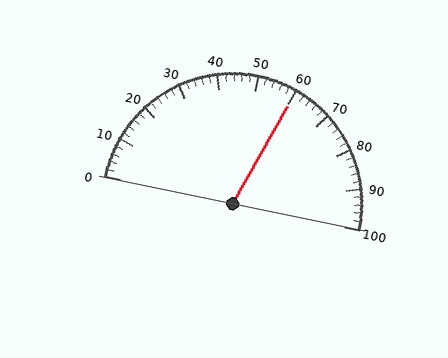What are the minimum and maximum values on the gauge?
The gauge ranges from 0 to 100.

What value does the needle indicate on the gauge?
The needle indicates approximately 60.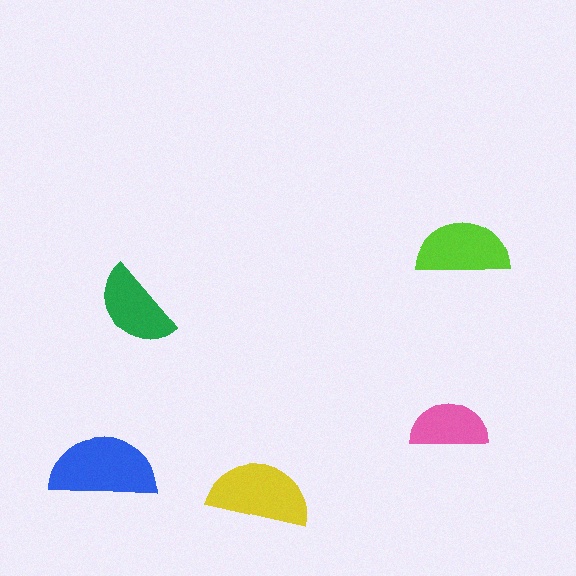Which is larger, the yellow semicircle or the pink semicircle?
The yellow one.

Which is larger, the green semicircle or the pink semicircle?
The green one.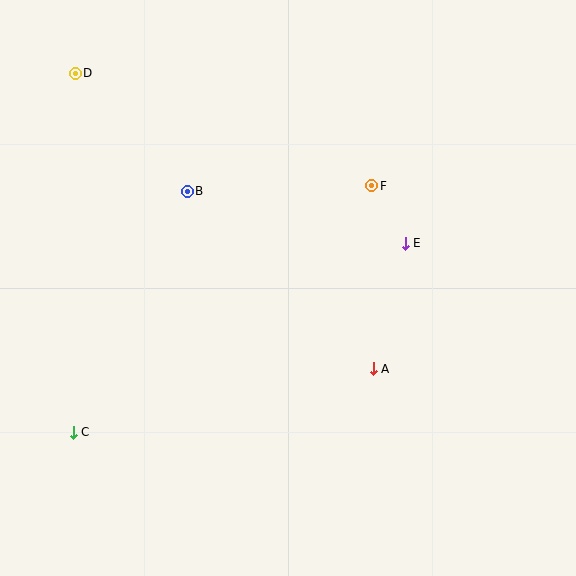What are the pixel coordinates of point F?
Point F is at (371, 186).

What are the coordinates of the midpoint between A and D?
The midpoint between A and D is at (224, 221).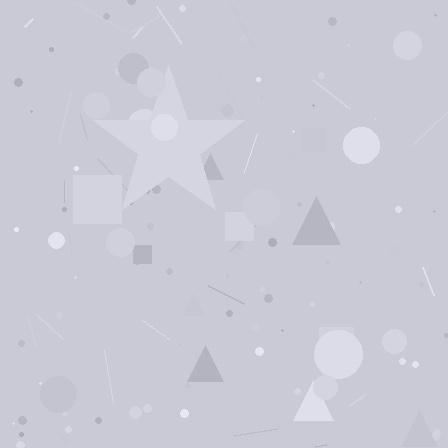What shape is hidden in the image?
A star is hidden in the image.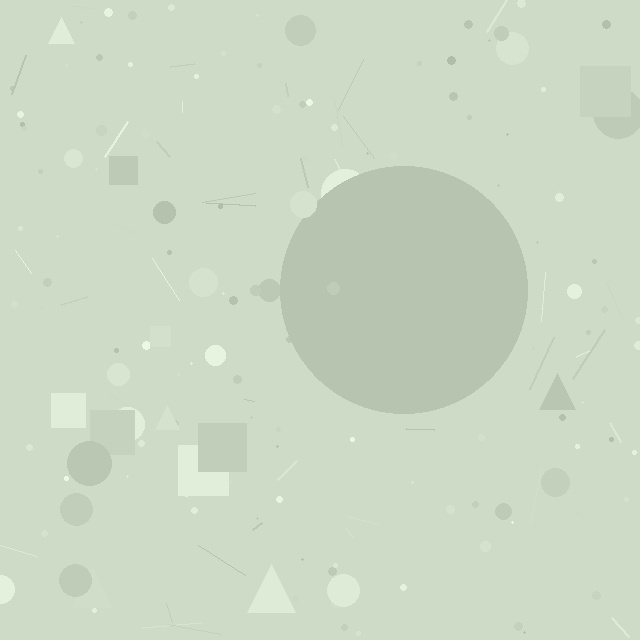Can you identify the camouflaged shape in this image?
The camouflaged shape is a circle.